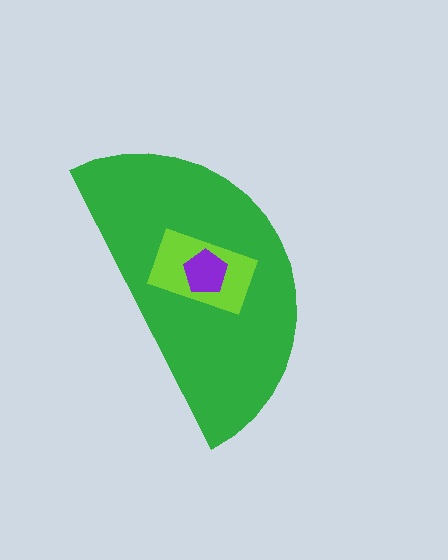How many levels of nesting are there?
3.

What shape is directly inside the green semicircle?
The lime rectangle.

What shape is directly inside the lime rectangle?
The purple pentagon.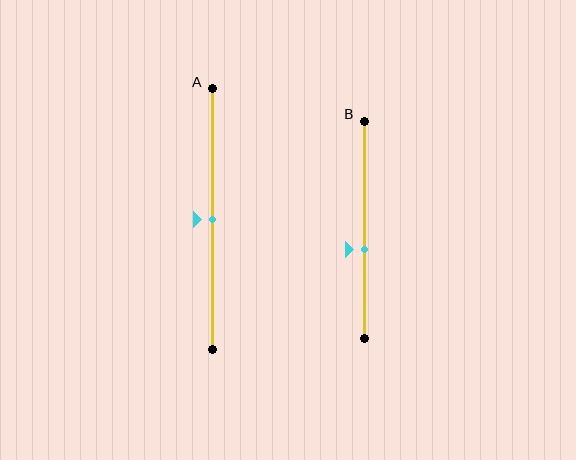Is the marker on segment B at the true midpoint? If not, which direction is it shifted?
No, the marker on segment B is shifted downward by about 9% of the segment length.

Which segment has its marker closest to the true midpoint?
Segment A has its marker closest to the true midpoint.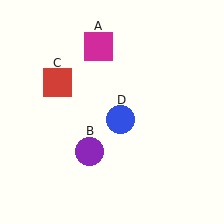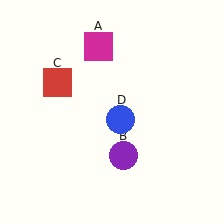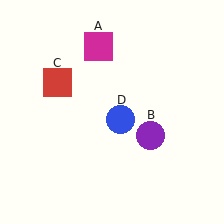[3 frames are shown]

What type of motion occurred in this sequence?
The purple circle (object B) rotated counterclockwise around the center of the scene.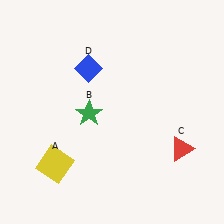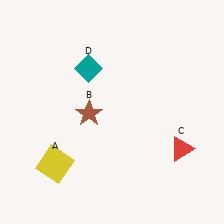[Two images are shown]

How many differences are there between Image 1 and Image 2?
There are 2 differences between the two images.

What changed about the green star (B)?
In Image 1, B is green. In Image 2, it changed to brown.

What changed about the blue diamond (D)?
In Image 1, D is blue. In Image 2, it changed to teal.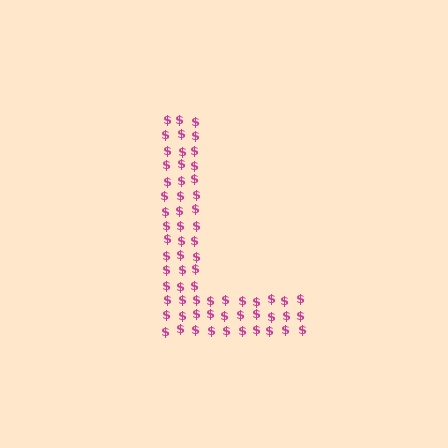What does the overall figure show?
The overall figure shows the letter L.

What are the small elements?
The small elements are dollar signs.